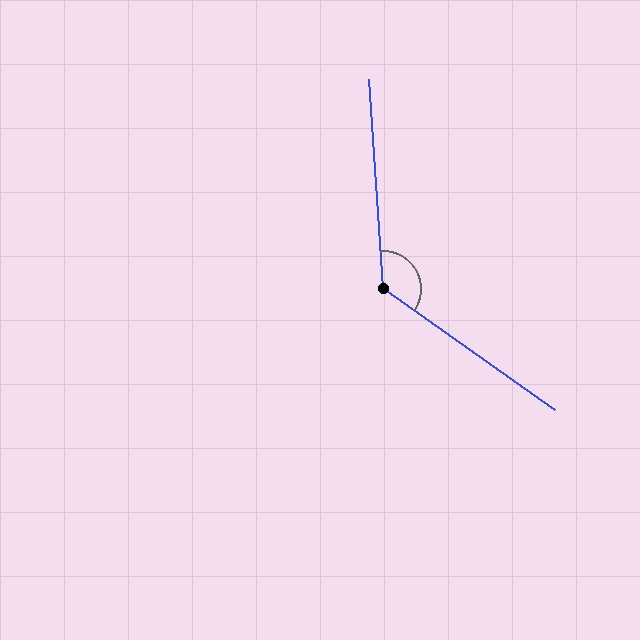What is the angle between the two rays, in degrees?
Approximately 129 degrees.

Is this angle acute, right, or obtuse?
It is obtuse.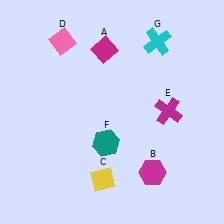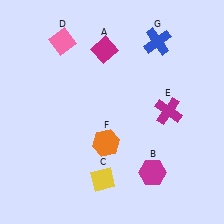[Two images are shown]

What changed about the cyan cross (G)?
In Image 1, G is cyan. In Image 2, it changed to blue.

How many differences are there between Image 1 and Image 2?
There are 2 differences between the two images.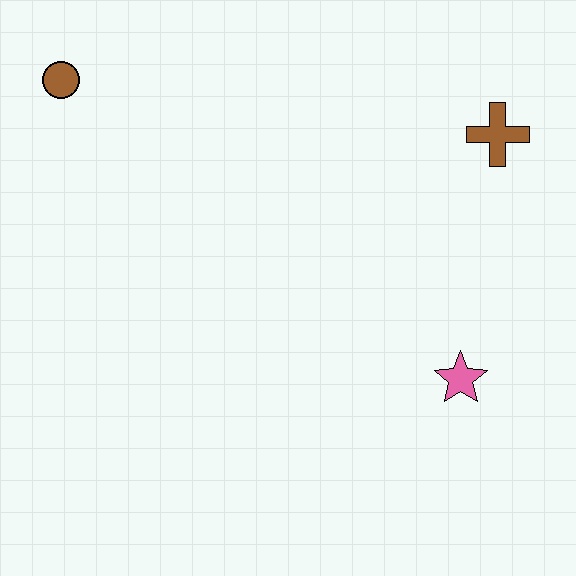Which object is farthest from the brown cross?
The brown circle is farthest from the brown cross.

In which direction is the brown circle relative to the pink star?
The brown circle is to the left of the pink star.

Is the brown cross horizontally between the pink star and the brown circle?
No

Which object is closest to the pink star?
The brown cross is closest to the pink star.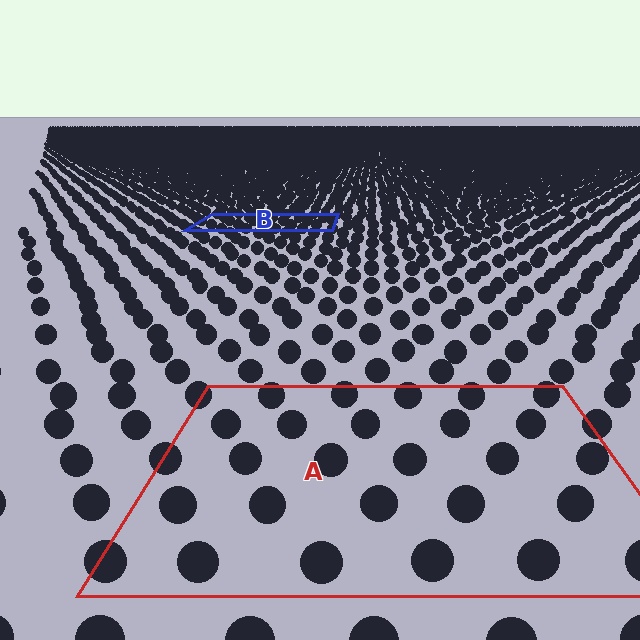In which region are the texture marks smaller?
The texture marks are smaller in region B, because it is farther away.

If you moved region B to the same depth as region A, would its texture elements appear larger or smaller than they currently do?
They would appear larger. At a closer depth, the same texture elements are projected at a bigger on-screen size.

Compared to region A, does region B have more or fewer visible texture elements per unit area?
Region B has more texture elements per unit area — they are packed more densely because it is farther away.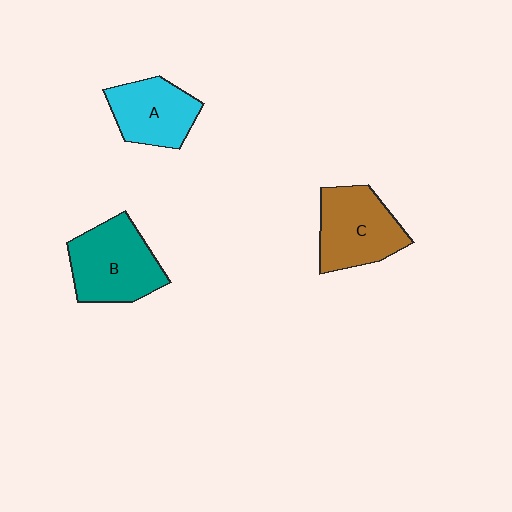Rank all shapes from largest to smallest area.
From largest to smallest: B (teal), C (brown), A (cyan).